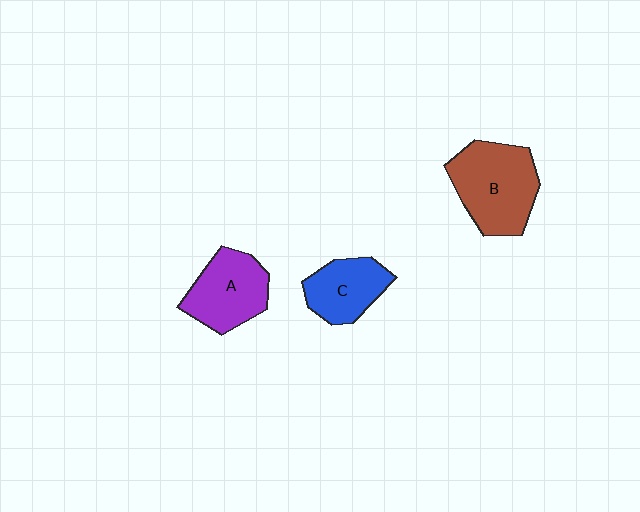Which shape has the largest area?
Shape B (brown).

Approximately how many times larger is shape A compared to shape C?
Approximately 1.2 times.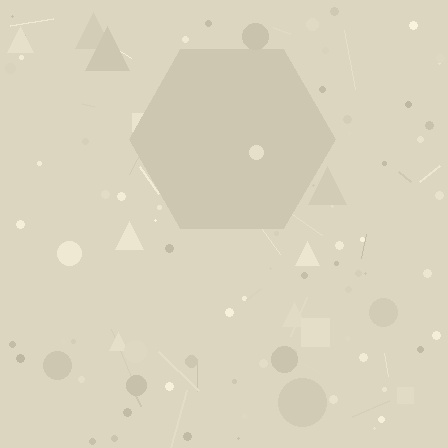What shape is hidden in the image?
A hexagon is hidden in the image.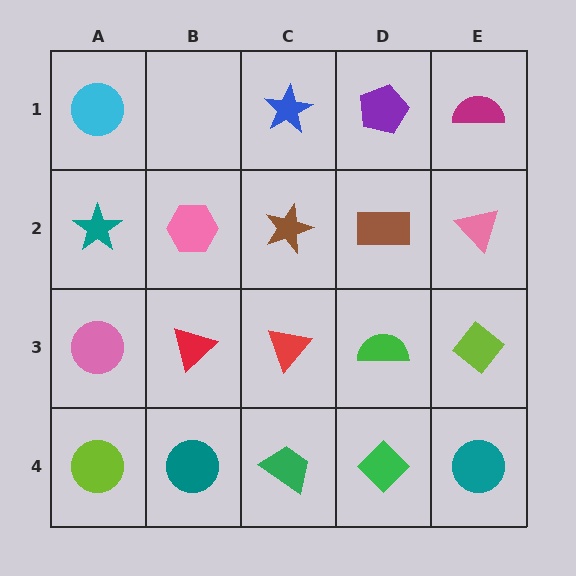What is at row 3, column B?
A red triangle.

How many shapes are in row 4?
5 shapes.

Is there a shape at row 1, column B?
No, that cell is empty.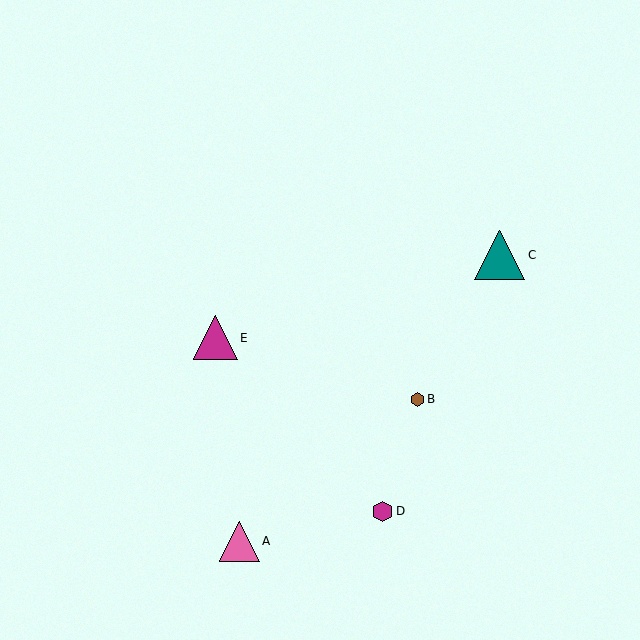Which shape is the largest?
The teal triangle (labeled C) is the largest.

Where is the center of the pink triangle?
The center of the pink triangle is at (239, 541).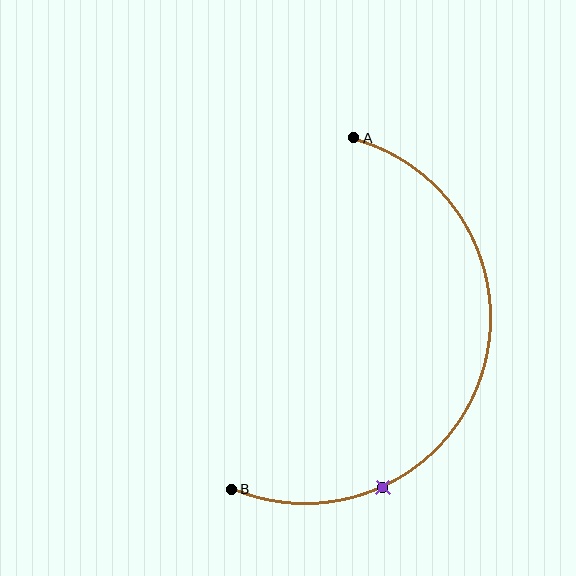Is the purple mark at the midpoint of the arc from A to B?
No. The purple mark lies on the arc but is closer to endpoint B. The arc midpoint would be at the point on the curve equidistant along the arc from both A and B.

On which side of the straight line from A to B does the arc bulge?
The arc bulges to the right of the straight line connecting A and B.